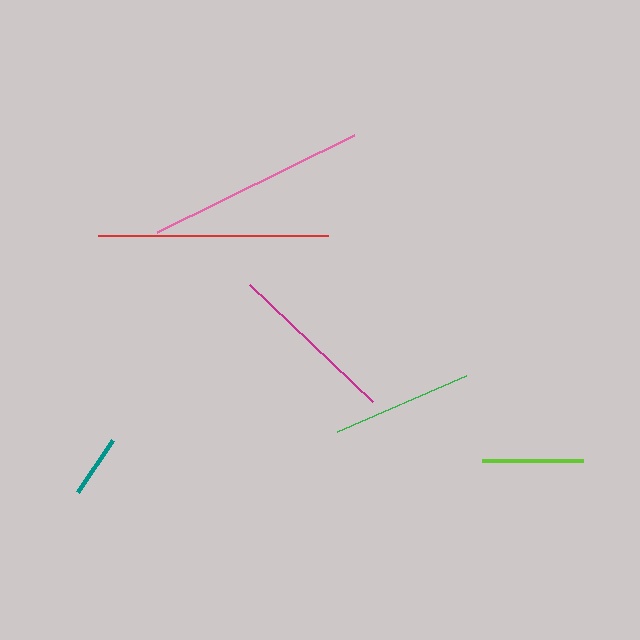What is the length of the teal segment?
The teal segment is approximately 62 pixels long.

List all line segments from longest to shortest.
From longest to shortest: red, pink, magenta, green, lime, teal.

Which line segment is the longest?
The red line is the longest at approximately 231 pixels.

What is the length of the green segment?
The green segment is approximately 141 pixels long.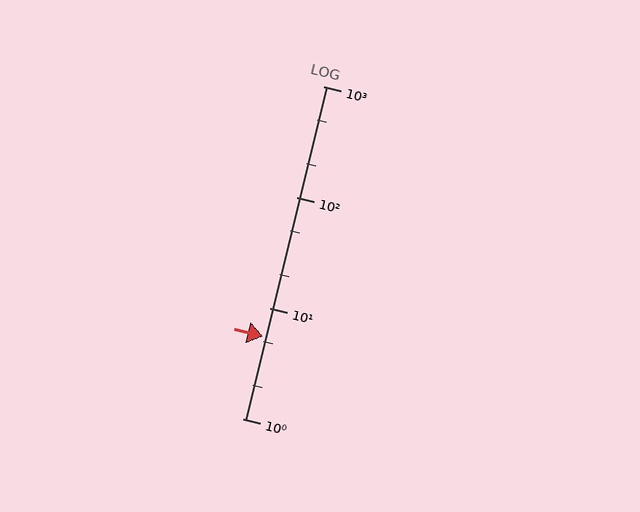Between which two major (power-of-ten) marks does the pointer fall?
The pointer is between 1 and 10.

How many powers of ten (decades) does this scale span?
The scale spans 3 decades, from 1 to 1000.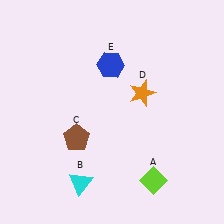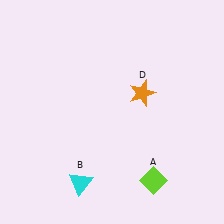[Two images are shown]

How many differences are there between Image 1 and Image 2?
There are 2 differences between the two images.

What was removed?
The blue hexagon (E), the brown pentagon (C) were removed in Image 2.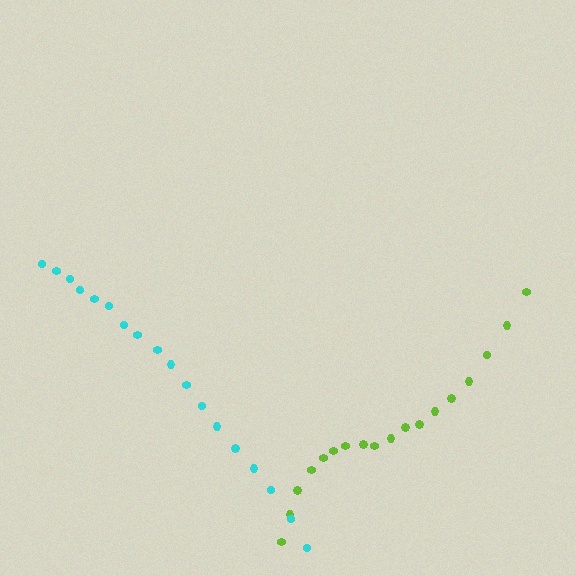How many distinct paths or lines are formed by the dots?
There are 2 distinct paths.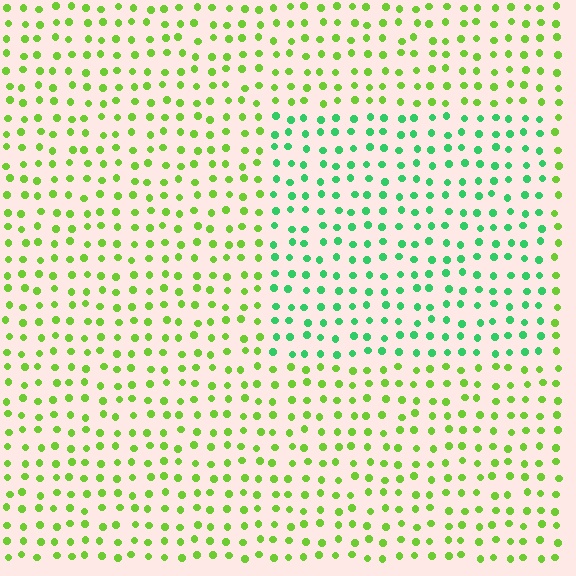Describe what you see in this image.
The image is filled with small lime elements in a uniform arrangement. A rectangle-shaped region is visible where the elements are tinted to a slightly different hue, forming a subtle color boundary.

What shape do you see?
I see a rectangle.